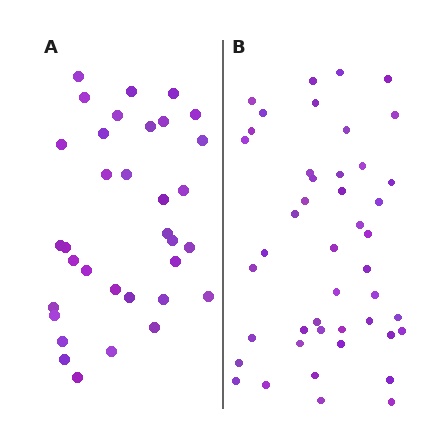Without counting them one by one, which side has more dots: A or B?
Region B (the right region) has more dots.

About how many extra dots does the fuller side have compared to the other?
Region B has roughly 12 or so more dots than region A.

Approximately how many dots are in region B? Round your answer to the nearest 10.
About 40 dots. (The exact count is 45, which rounds to 40.)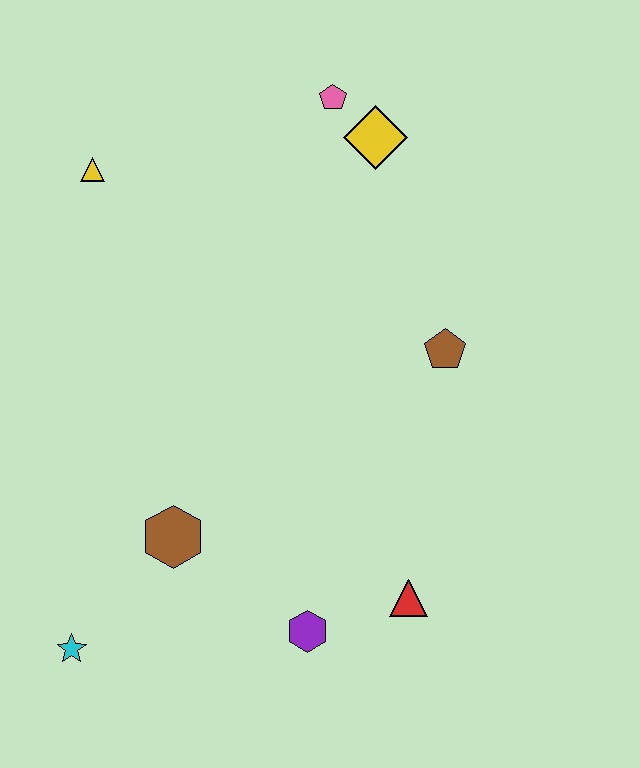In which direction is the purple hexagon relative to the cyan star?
The purple hexagon is to the right of the cyan star.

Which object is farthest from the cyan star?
The pink pentagon is farthest from the cyan star.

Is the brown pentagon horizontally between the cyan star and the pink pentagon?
No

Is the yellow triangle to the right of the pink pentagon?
No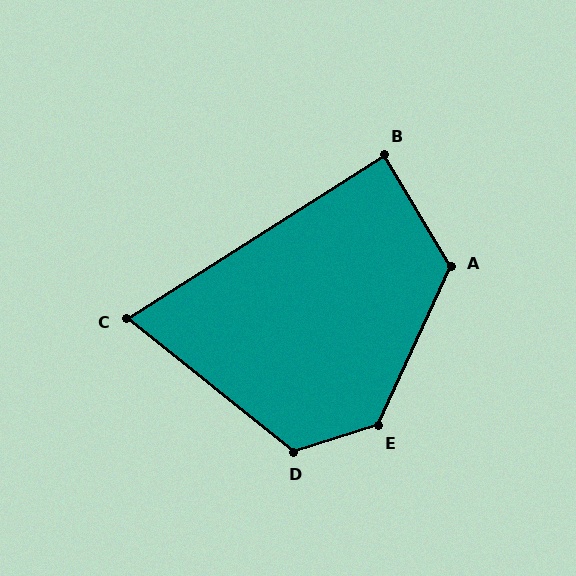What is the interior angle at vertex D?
Approximately 124 degrees (obtuse).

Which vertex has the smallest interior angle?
C, at approximately 71 degrees.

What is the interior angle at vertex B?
Approximately 88 degrees (approximately right).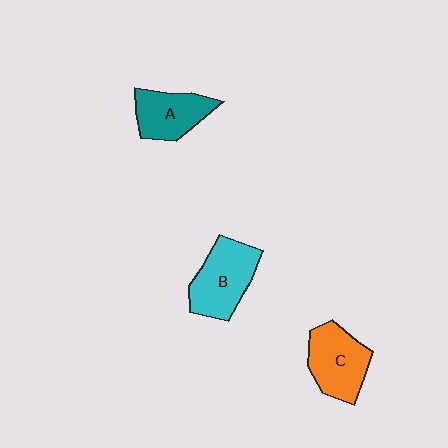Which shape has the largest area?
Shape B (cyan).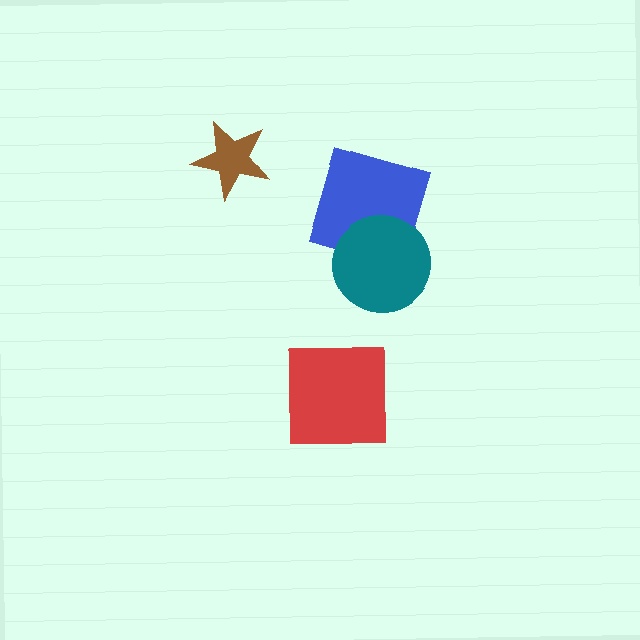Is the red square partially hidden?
No, no other shape covers it.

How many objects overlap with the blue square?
1 object overlaps with the blue square.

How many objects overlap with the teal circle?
1 object overlaps with the teal circle.